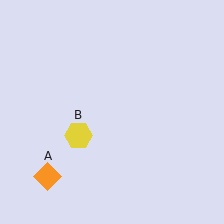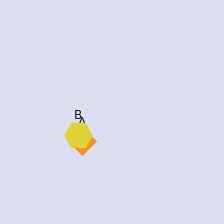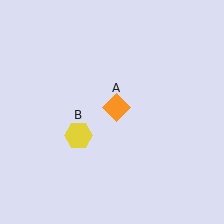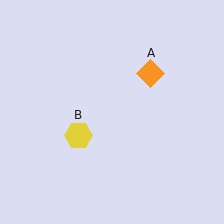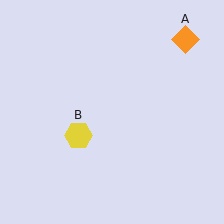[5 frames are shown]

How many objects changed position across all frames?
1 object changed position: orange diamond (object A).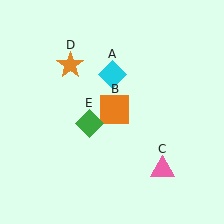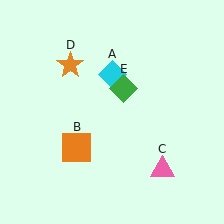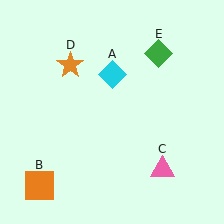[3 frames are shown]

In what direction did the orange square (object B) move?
The orange square (object B) moved down and to the left.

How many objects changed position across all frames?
2 objects changed position: orange square (object B), green diamond (object E).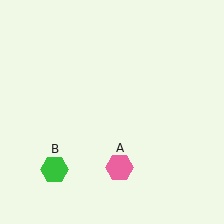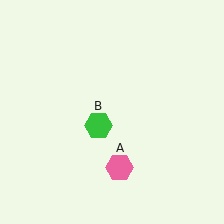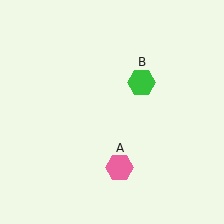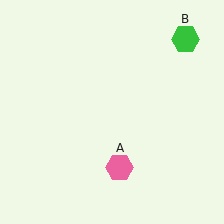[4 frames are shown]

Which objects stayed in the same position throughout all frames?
Pink hexagon (object A) remained stationary.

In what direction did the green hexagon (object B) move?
The green hexagon (object B) moved up and to the right.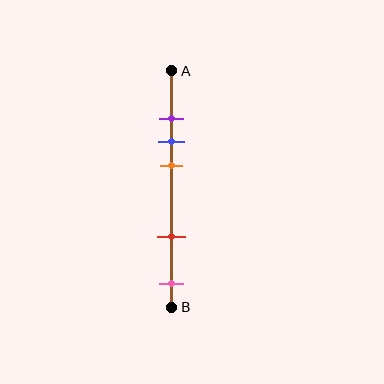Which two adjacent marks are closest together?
The purple and blue marks are the closest adjacent pair.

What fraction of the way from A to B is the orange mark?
The orange mark is approximately 40% (0.4) of the way from A to B.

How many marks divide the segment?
There are 5 marks dividing the segment.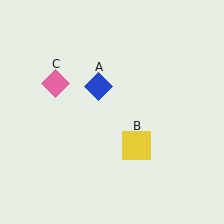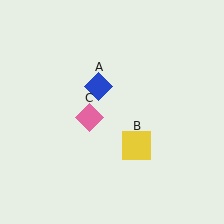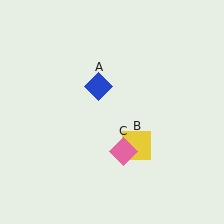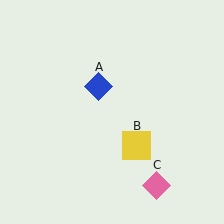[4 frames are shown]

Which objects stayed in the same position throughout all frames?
Blue diamond (object A) and yellow square (object B) remained stationary.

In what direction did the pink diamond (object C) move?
The pink diamond (object C) moved down and to the right.